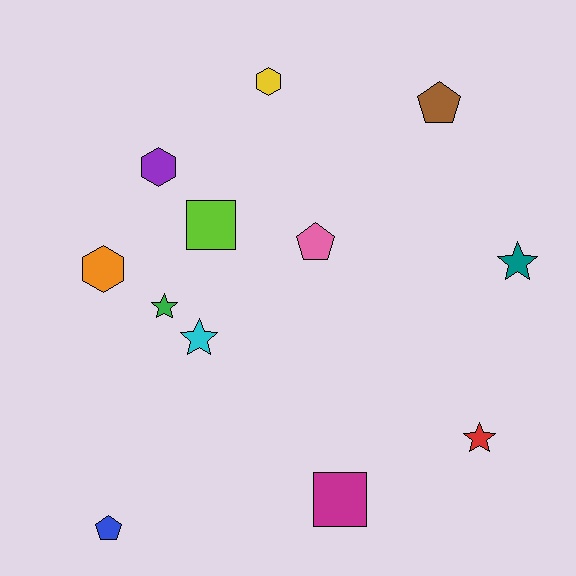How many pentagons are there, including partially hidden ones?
There are 3 pentagons.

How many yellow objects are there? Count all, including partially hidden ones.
There is 1 yellow object.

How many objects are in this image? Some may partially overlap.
There are 12 objects.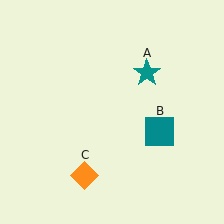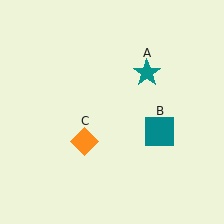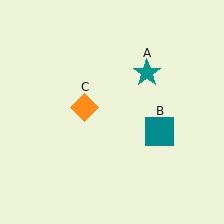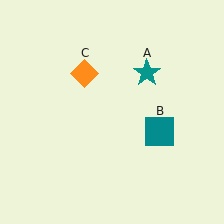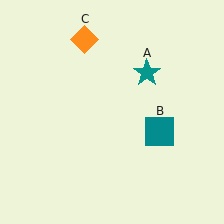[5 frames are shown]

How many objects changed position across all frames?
1 object changed position: orange diamond (object C).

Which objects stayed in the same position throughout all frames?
Teal star (object A) and teal square (object B) remained stationary.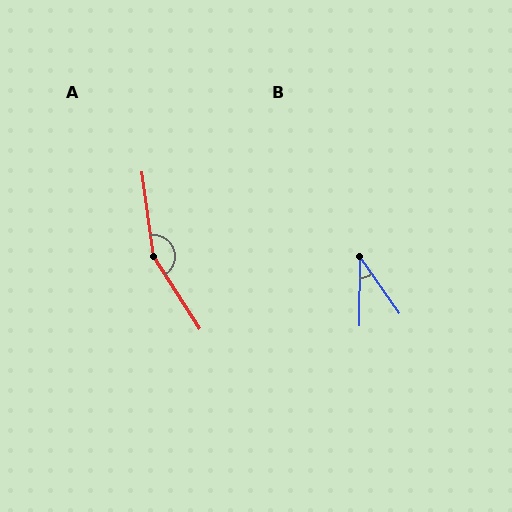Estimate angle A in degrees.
Approximately 155 degrees.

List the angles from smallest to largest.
B (35°), A (155°).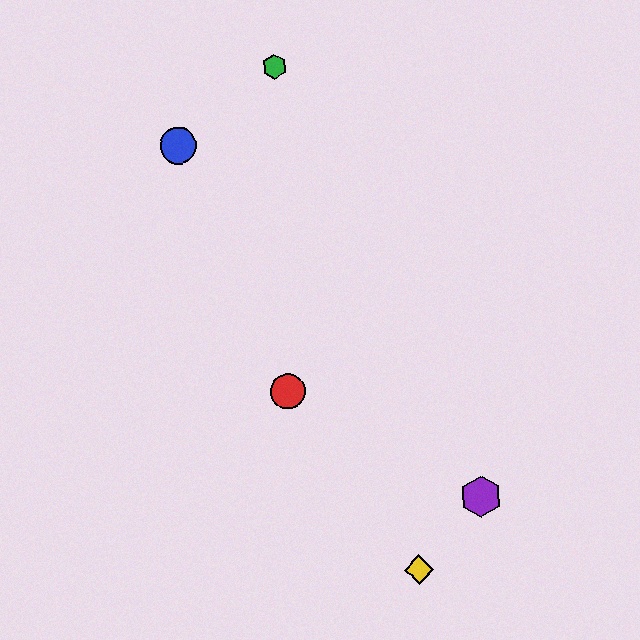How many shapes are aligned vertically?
2 shapes (the red circle, the green hexagon) are aligned vertically.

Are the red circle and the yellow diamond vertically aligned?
No, the red circle is at x≈288 and the yellow diamond is at x≈419.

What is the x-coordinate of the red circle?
The red circle is at x≈288.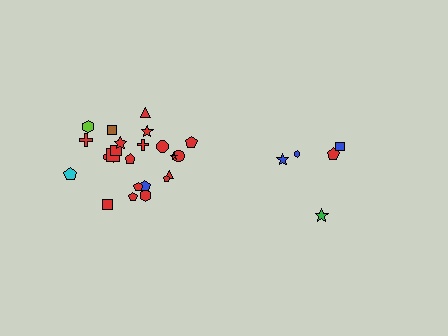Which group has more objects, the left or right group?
The left group.